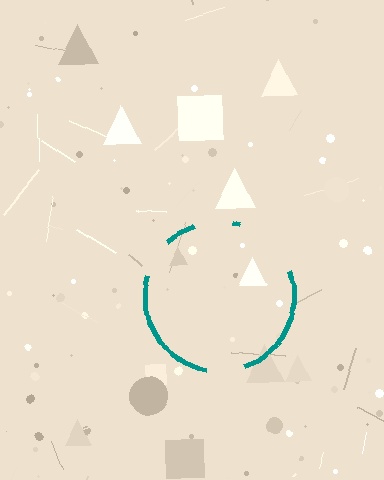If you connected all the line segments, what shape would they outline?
They would outline a circle.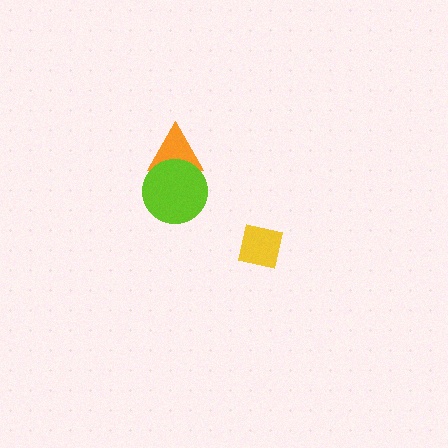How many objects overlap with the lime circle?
1 object overlaps with the lime circle.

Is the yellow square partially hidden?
No, no other shape covers it.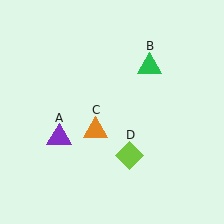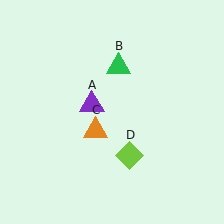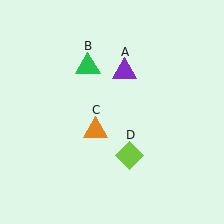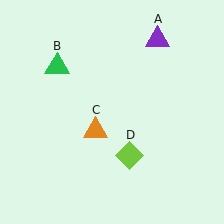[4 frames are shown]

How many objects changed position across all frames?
2 objects changed position: purple triangle (object A), green triangle (object B).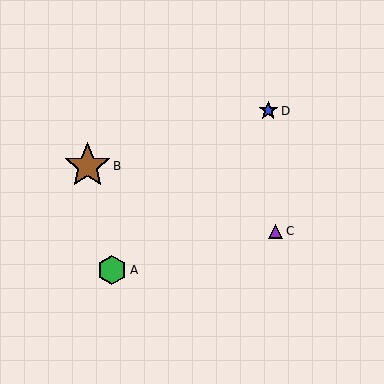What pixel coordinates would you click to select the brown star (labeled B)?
Click at (87, 166) to select the brown star B.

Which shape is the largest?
The brown star (labeled B) is the largest.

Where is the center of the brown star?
The center of the brown star is at (87, 166).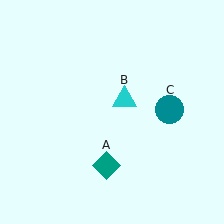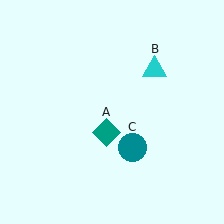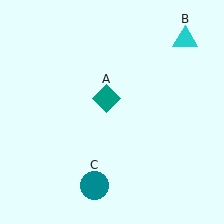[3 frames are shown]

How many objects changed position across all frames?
3 objects changed position: teal diamond (object A), cyan triangle (object B), teal circle (object C).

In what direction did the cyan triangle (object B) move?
The cyan triangle (object B) moved up and to the right.